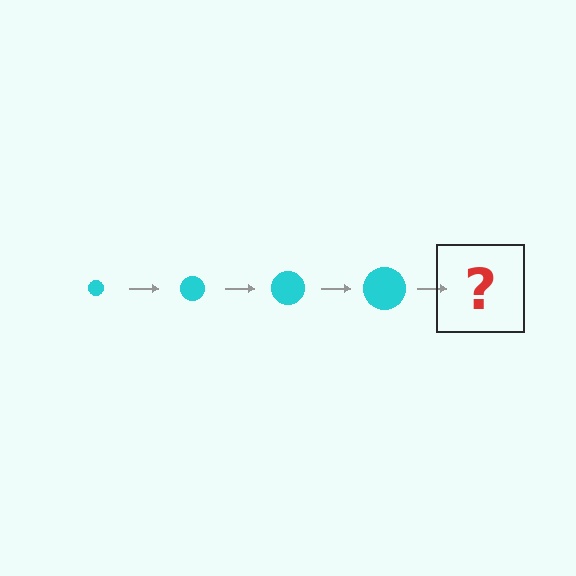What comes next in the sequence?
The next element should be a cyan circle, larger than the previous one.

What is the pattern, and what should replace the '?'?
The pattern is that the circle gets progressively larger each step. The '?' should be a cyan circle, larger than the previous one.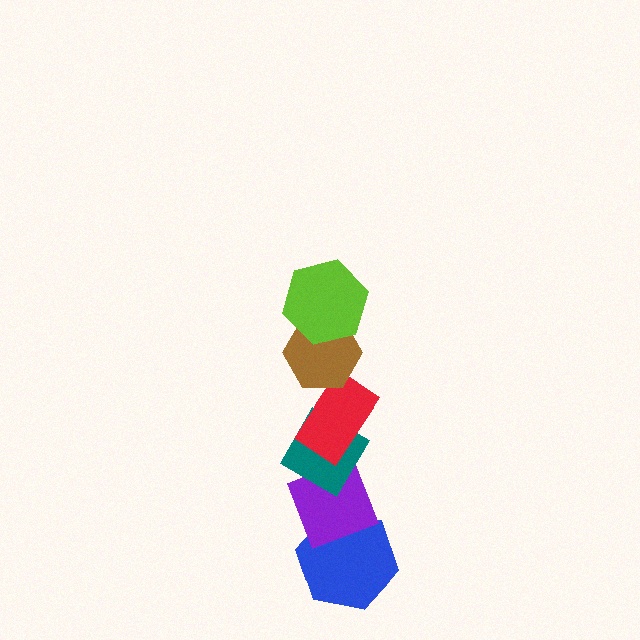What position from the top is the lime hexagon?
The lime hexagon is 1st from the top.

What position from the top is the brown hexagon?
The brown hexagon is 2nd from the top.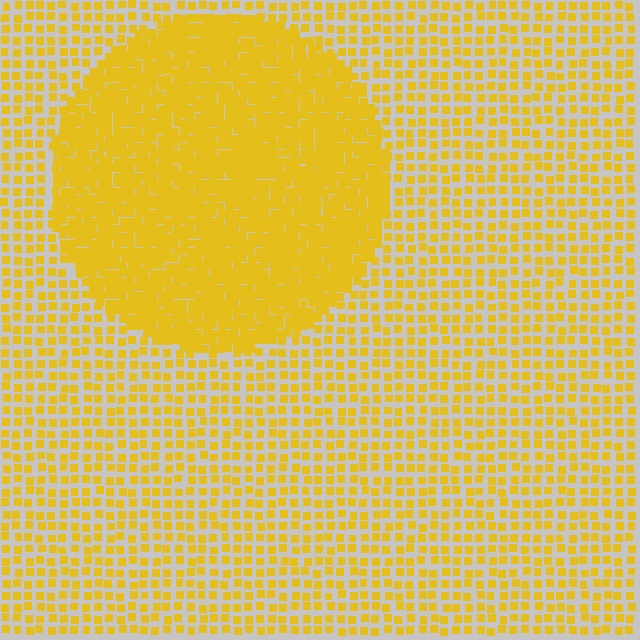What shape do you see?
I see a circle.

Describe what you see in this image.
The image contains small yellow elements arranged at two different densities. A circle-shaped region is visible where the elements are more densely packed than the surrounding area.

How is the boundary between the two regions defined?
The boundary is defined by a change in element density (approximately 2.4x ratio). All elements are the same color, size, and shape.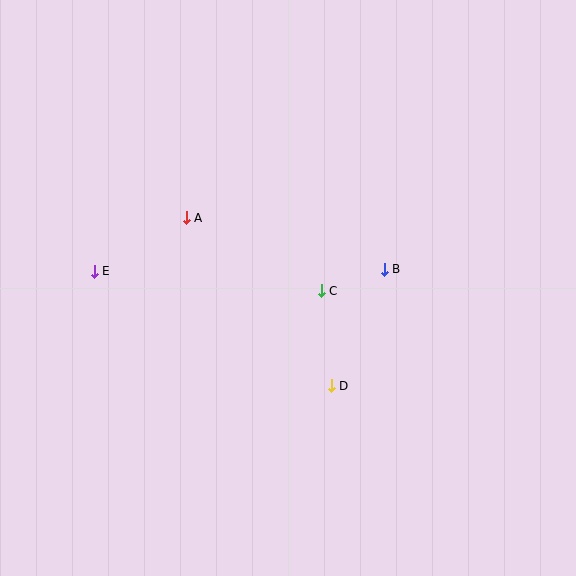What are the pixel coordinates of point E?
Point E is at (94, 271).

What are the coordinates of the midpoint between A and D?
The midpoint between A and D is at (259, 302).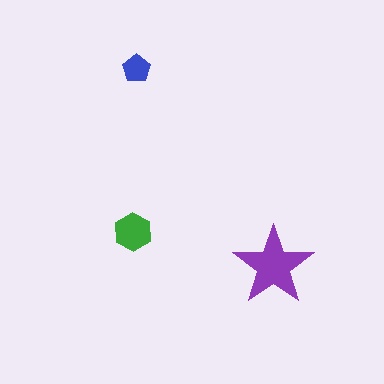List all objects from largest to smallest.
The purple star, the green hexagon, the blue pentagon.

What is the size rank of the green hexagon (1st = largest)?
2nd.